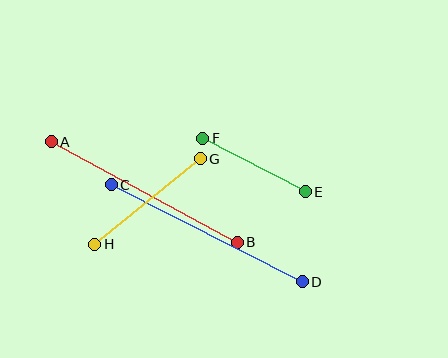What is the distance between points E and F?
The distance is approximately 115 pixels.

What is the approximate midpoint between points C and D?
The midpoint is at approximately (207, 233) pixels.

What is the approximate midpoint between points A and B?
The midpoint is at approximately (144, 192) pixels.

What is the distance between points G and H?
The distance is approximately 136 pixels.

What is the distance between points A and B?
The distance is approximately 212 pixels.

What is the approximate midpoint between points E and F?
The midpoint is at approximately (254, 165) pixels.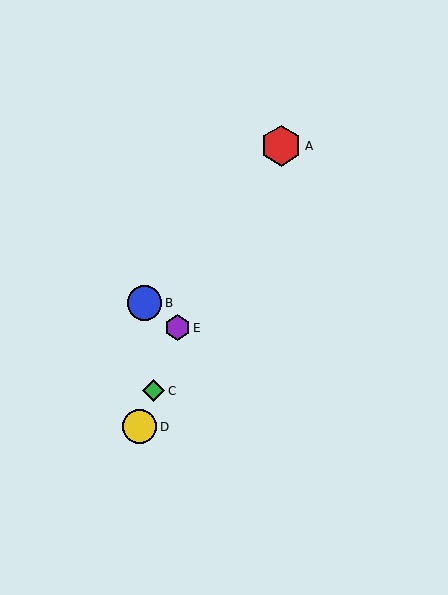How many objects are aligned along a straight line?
3 objects (C, D, E) are aligned along a straight line.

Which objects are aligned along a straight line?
Objects C, D, E are aligned along a straight line.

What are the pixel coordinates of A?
Object A is at (281, 146).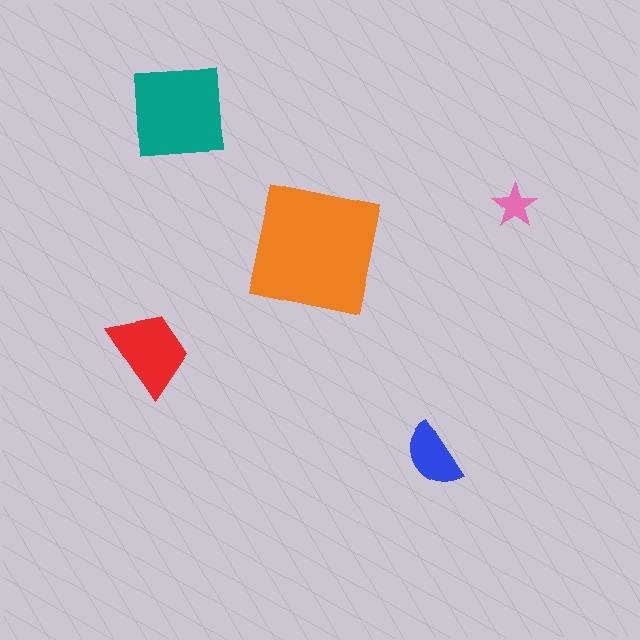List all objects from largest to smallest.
The orange square, the teal square, the red trapezoid, the blue semicircle, the pink star.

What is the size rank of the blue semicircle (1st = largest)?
4th.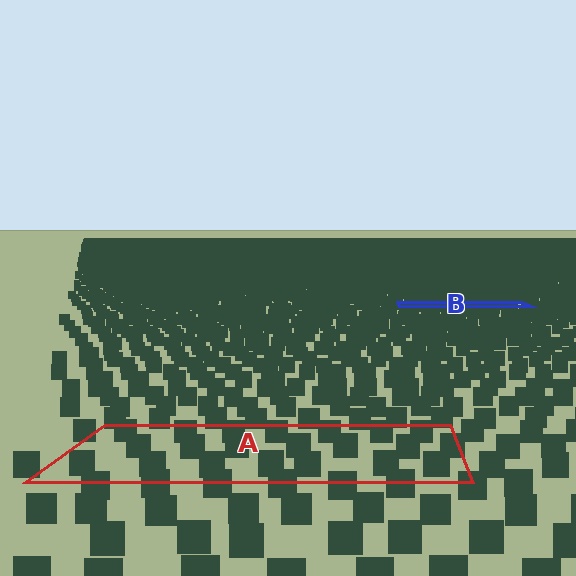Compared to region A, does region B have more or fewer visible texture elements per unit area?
Region B has more texture elements per unit area — they are packed more densely because it is farther away.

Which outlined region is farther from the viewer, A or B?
Region B is farther from the viewer — the texture elements inside it appear smaller and more densely packed.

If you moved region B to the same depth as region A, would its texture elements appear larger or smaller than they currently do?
They would appear larger. At a closer depth, the same texture elements are projected at a bigger on-screen size.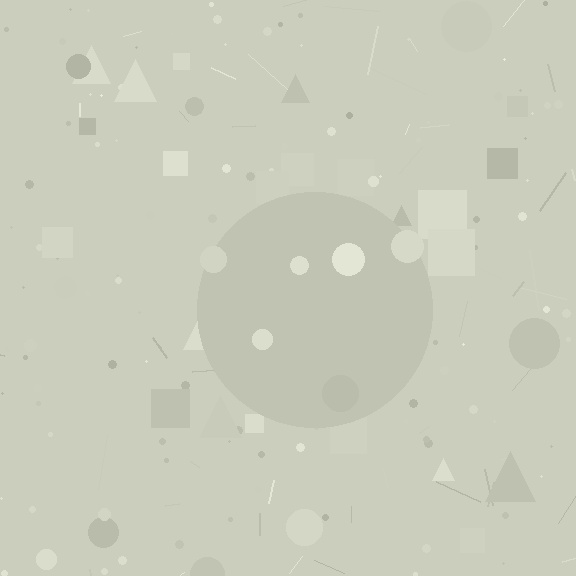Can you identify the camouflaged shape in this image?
The camouflaged shape is a circle.